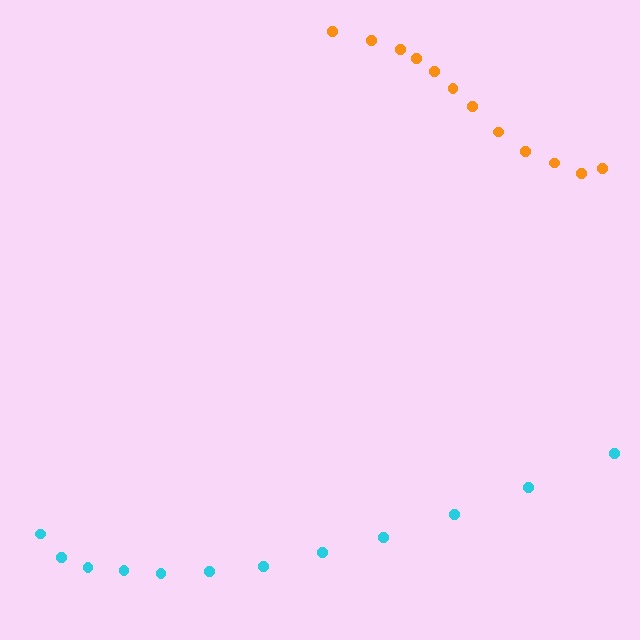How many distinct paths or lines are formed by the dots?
There are 2 distinct paths.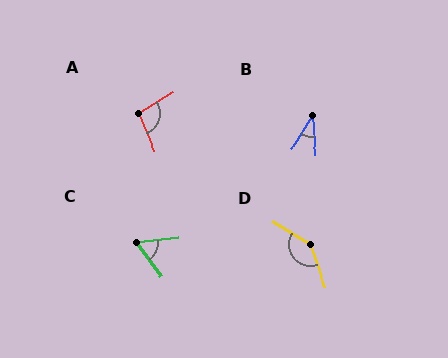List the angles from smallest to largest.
B (36°), C (59°), A (98°), D (142°).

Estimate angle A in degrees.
Approximately 98 degrees.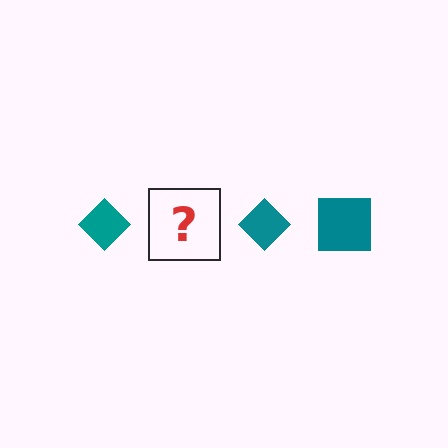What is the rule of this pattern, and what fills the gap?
The rule is that the pattern cycles through diamond, square shapes in teal. The gap should be filled with a teal square.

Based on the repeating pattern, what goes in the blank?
The blank should be a teal square.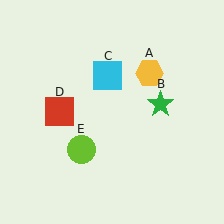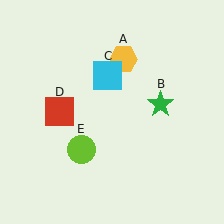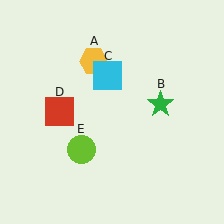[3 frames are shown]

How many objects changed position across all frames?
1 object changed position: yellow hexagon (object A).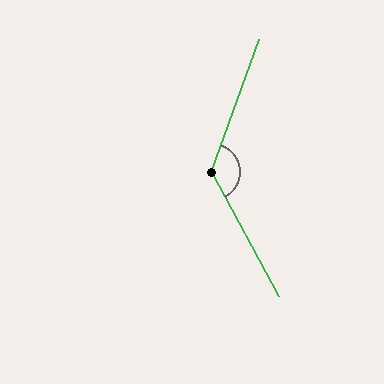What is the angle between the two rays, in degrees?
Approximately 132 degrees.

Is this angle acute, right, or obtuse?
It is obtuse.